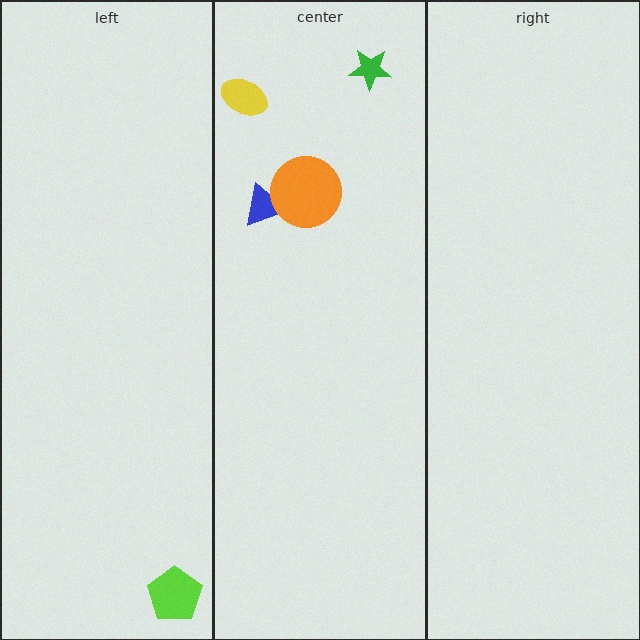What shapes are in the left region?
The lime pentagon.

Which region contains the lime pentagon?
The left region.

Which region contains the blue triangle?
The center region.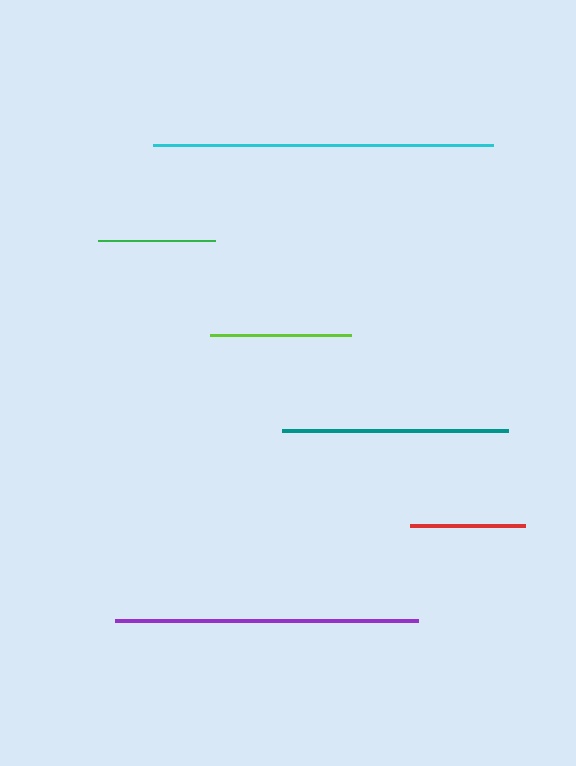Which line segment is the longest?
The cyan line is the longest at approximately 340 pixels.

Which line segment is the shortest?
The red line is the shortest at approximately 115 pixels.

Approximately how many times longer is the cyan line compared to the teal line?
The cyan line is approximately 1.5 times the length of the teal line.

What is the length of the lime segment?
The lime segment is approximately 141 pixels long.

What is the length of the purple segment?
The purple segment is approximately 303 pixels long.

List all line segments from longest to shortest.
From longest to shortest: cyan, purple, teal, lime, green, red.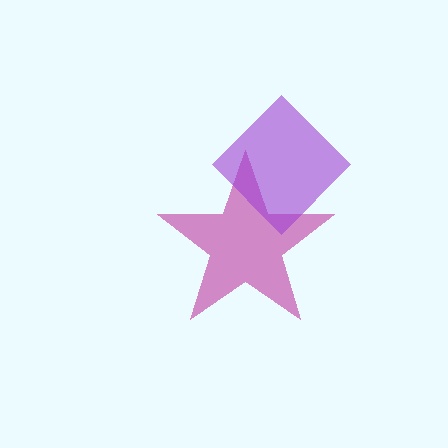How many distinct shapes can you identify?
There are 2 distinct shapes: a magenta star, a purple diamond.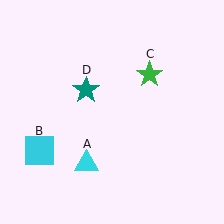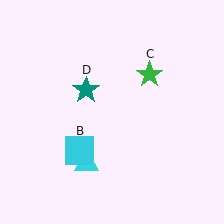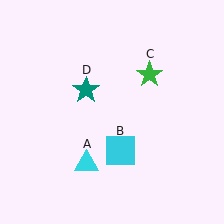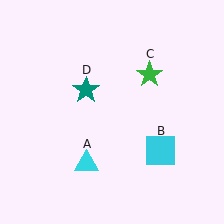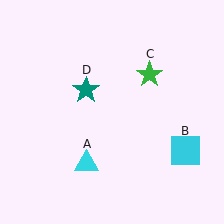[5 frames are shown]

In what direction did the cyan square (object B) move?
The cyan square (object B) moved right.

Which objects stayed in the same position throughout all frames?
Cyan triangle (object A) and green star (object C) and teal star (object D) remained stationary.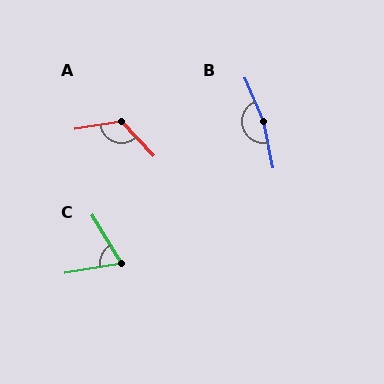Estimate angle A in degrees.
Approximately 124 degrees.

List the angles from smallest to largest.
C (68°), A (124°), B (168°).